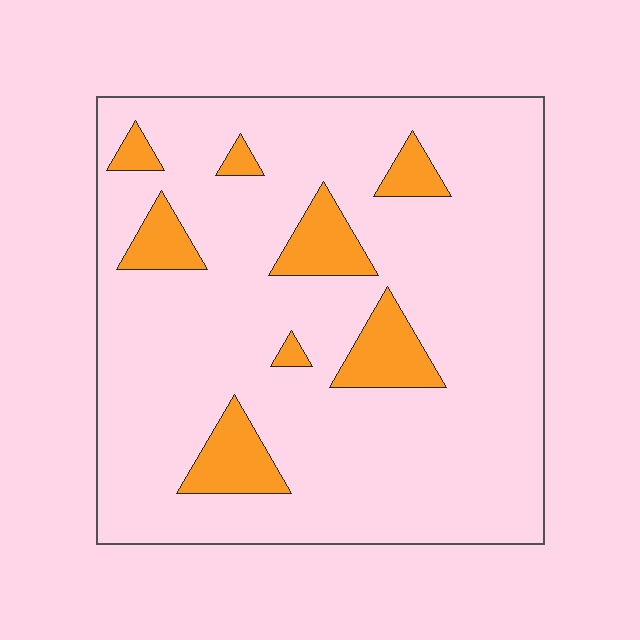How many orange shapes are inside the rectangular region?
8.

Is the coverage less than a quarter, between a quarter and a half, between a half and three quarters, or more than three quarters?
Less than a quarter.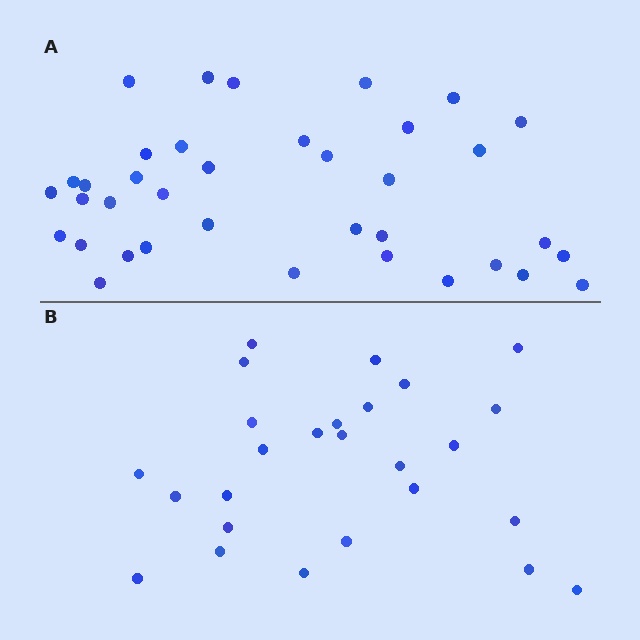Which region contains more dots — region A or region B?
Region A (the top region) has more dots.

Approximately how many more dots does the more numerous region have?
Region A has roughly 12 or so more dots than region B.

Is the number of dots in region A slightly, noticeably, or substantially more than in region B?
Region A has noticeably more, but not dramatically so. The ratio is roughly 1.4 to 1.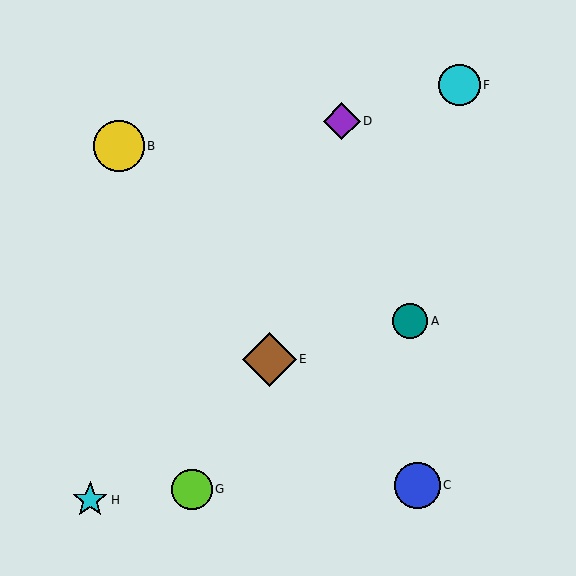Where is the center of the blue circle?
The center of the blue circle is at (417, 485).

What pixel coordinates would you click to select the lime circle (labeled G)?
Click at (192, 489) to select the lime circle G.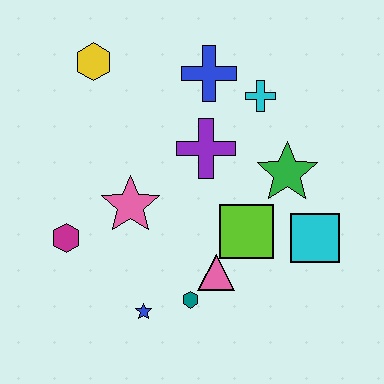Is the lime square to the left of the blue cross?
No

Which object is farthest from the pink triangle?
The yellow hexagon is farthest from the pink triangle.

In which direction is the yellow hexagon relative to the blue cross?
The yellow hexagon is to the left of the blue cross.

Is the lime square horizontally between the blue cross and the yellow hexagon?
No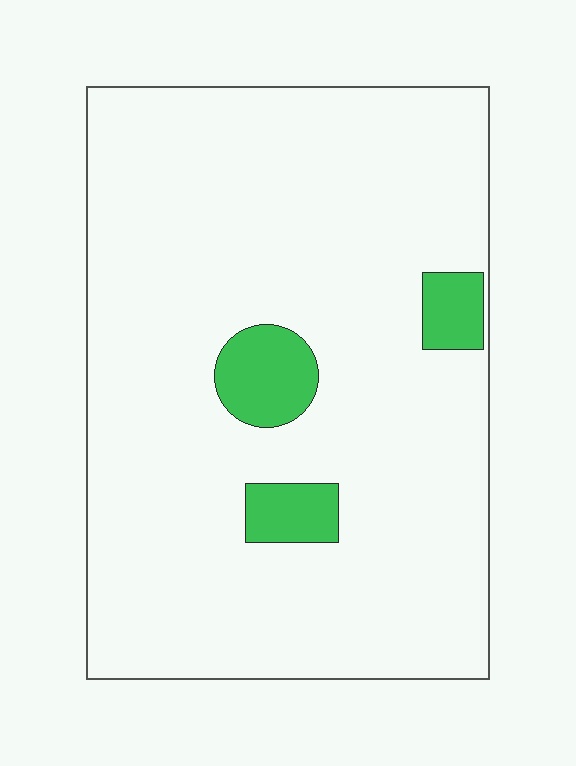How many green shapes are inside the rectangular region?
3.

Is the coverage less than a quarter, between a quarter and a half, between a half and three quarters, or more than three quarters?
Less than a quarter.